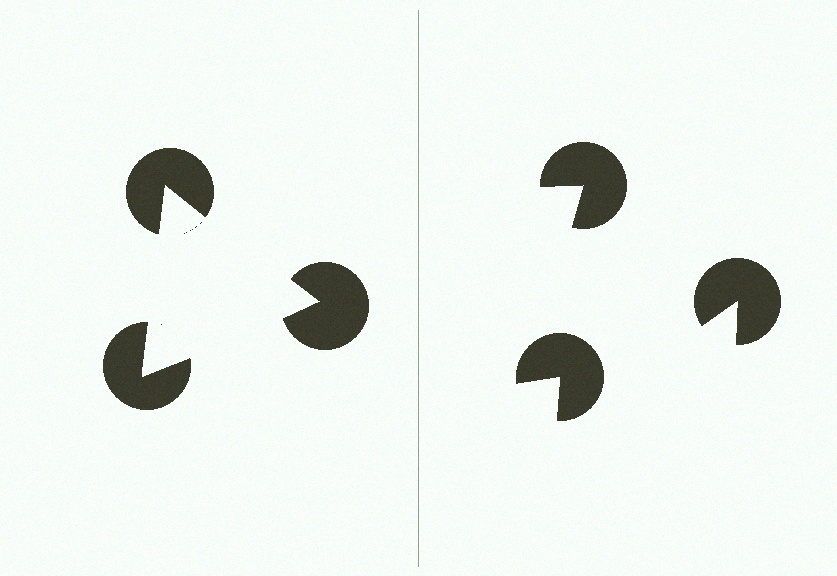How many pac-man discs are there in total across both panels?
6 — 3 on each side.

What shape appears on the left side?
An illusory triangle.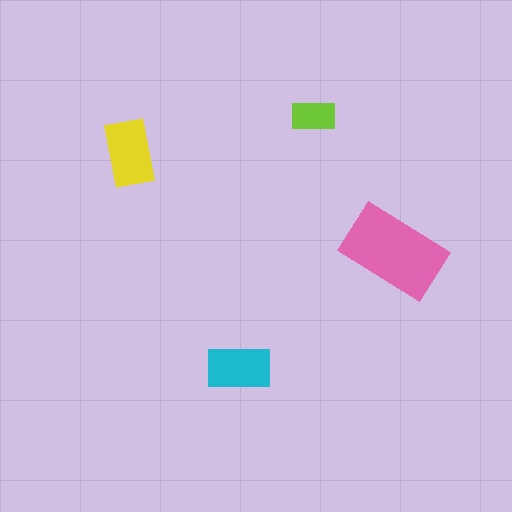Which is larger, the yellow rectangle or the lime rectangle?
The yellow one.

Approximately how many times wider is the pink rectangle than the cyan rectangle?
About 1.5 times wider.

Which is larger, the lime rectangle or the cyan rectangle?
The cyan one.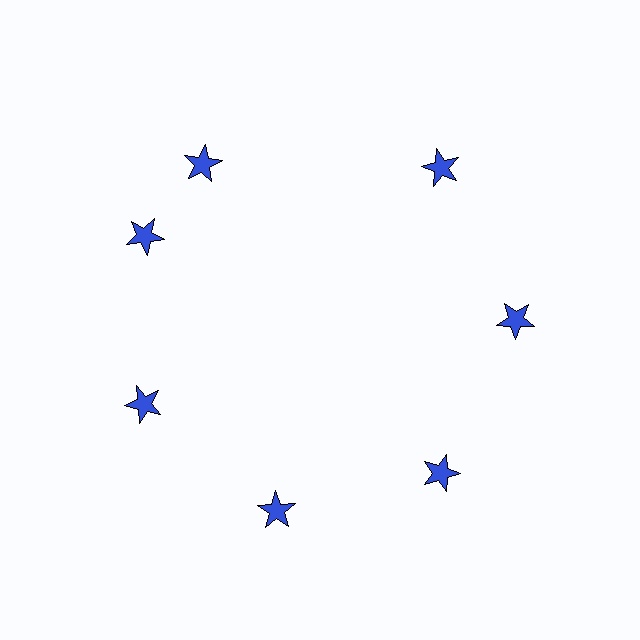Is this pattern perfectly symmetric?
No. The 7 blue stars are arranged in a ring, but one element near the 12 o'clock position is rotated out of alignment along the ring, breaking the 7-fold rotational symmetry.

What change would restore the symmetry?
The symmetry would be restored by rotating it back into even spacing with its neighbors so that all 7 stars sit at equal angles and equal distance from the center.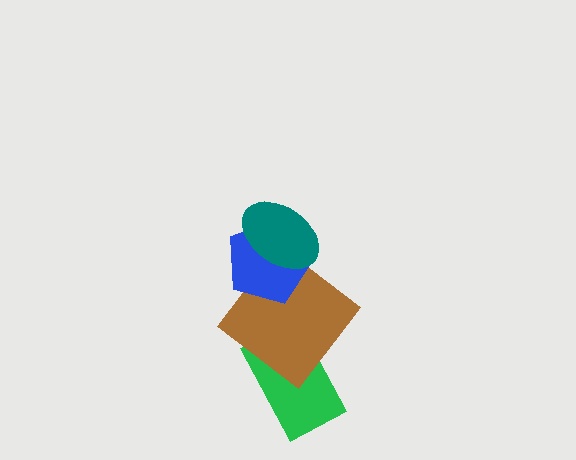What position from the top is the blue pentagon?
The blue pentagon is 2nd from the top.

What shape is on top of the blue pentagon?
The teal ellipse is on top of the blue pentagon.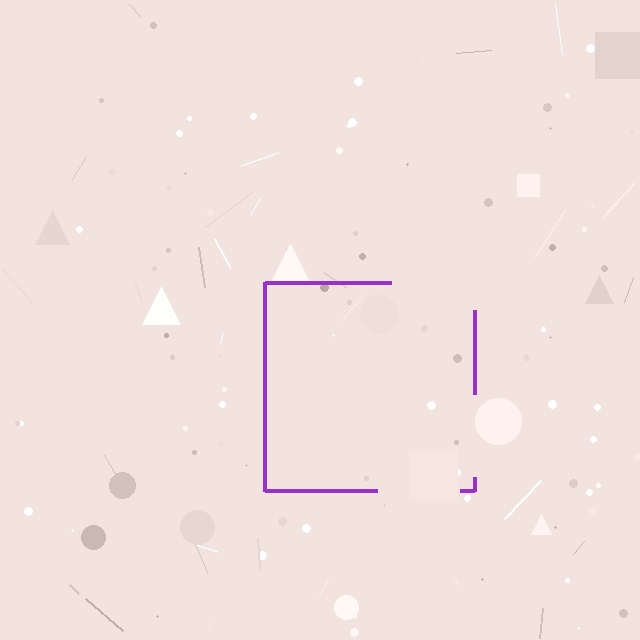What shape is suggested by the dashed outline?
The dashed outline suggests a square.